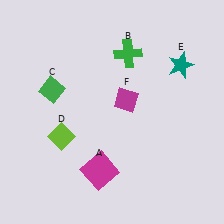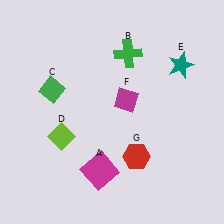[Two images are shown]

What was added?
A red hexagon (G) was added in Image 2.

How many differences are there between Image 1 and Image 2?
There is 1 difference between the two images.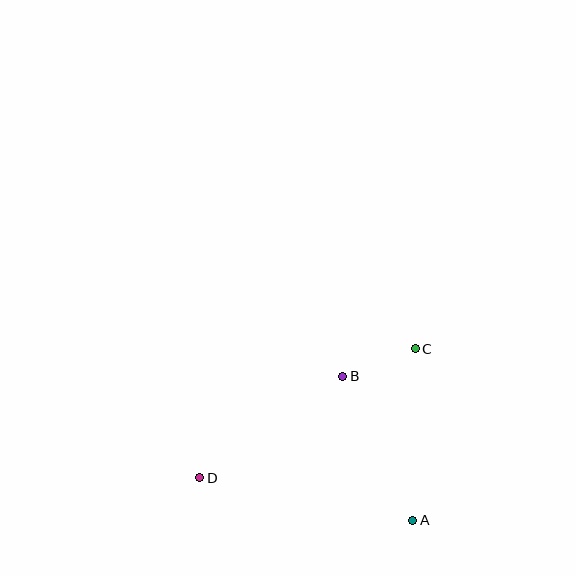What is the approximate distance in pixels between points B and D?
The distance between B and D is approximately 175 pixels.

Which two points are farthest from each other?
Points C and D are farthest from each other.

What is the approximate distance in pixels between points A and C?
The distance between A and C is approximately 171 pixels.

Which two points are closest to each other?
Points B and C are closest to each other.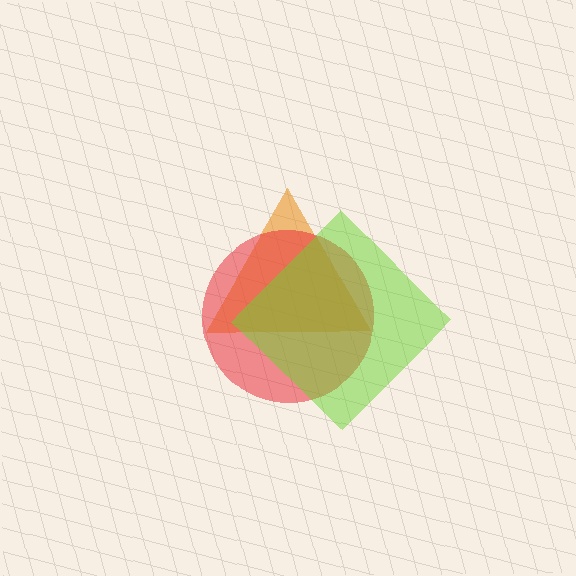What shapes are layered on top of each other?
The layered shapes are: an orange triangle, a red circle, a lime diamond.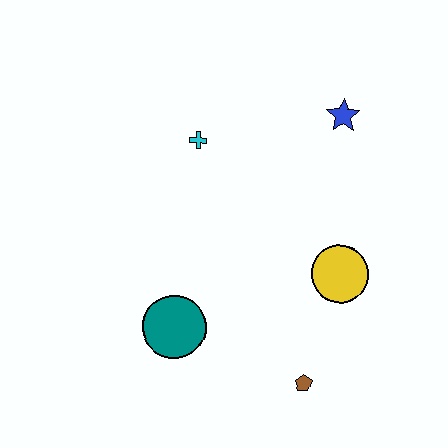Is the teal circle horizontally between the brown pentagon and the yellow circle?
No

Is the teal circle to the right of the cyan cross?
No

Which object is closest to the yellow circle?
The brown pentagon is closest to the yellow circle.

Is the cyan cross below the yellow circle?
No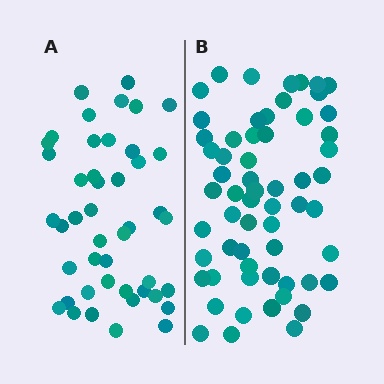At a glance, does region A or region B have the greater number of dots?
Region B (the right region) has more dots.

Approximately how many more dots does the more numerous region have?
Region B has approximately 15 more dots than region A.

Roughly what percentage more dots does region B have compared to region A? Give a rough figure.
About 35% more.